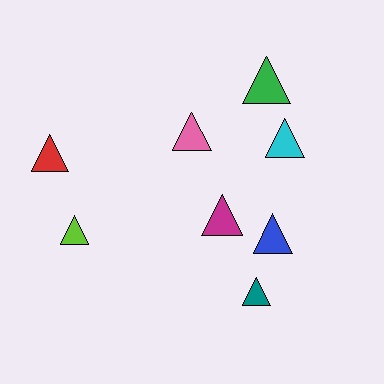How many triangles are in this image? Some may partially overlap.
There are 8 triangles.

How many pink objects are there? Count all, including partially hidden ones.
There is 1 pink object.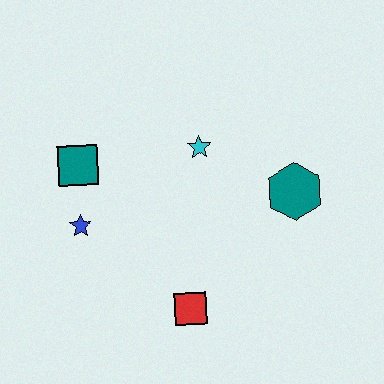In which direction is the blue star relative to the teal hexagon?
The blue star is to the left of the teal hexagon.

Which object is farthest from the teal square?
The teal hexagon is farthest from the teal square.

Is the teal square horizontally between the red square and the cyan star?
No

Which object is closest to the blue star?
The teal square is closest to the blue star.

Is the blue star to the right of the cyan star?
No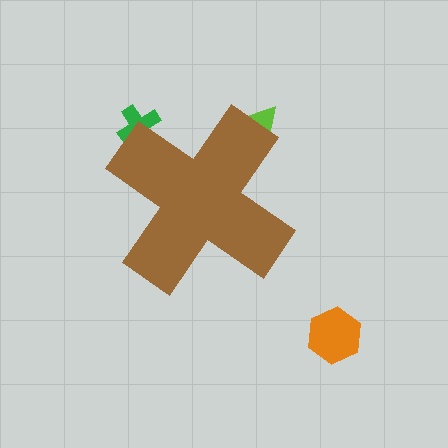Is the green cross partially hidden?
Yes, the green cross is partially hidden behind the brown cross.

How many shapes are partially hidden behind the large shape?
2 shapes are partially hidden.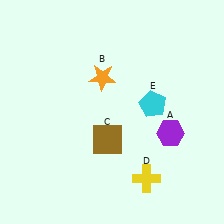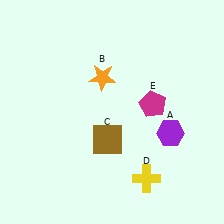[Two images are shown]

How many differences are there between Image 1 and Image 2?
There is 1 difference between the two images.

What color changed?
The pentagon (E) changed from cyan in Image 1 to magenta in Image 2.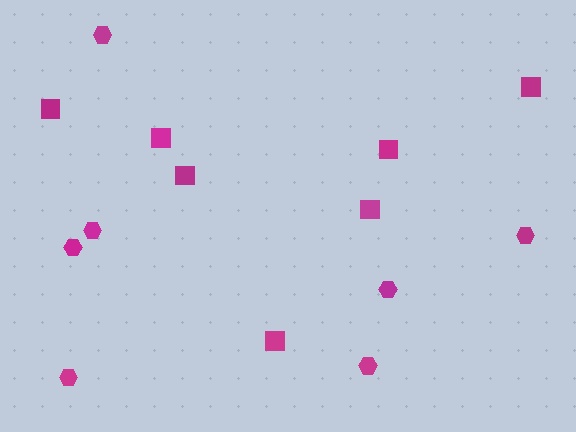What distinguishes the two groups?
There are 2 groups: one group of hexagons (7) and one group of squares (7).